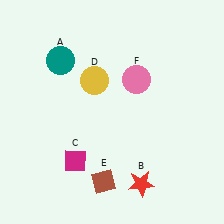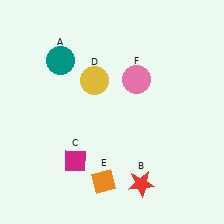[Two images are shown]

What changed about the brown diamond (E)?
In Image 1, E is brown. In Image 2, it changed to orange.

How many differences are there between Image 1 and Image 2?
There is 1 difference between the two images.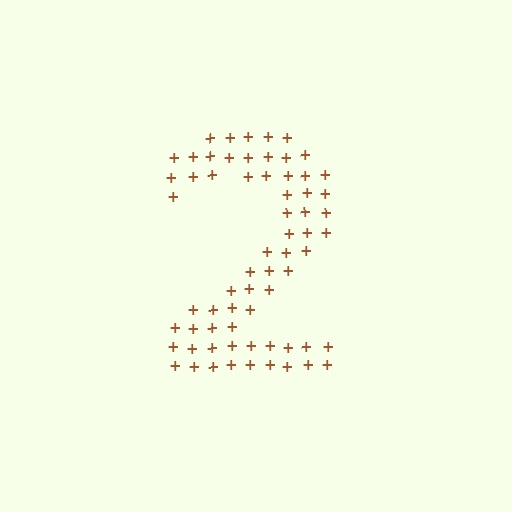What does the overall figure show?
The overall figure shows the digit 2.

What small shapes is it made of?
It is made of small plus signs.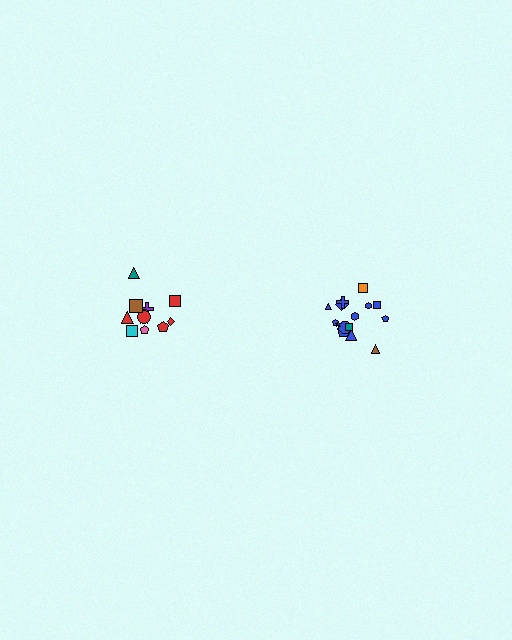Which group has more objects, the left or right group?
The right group.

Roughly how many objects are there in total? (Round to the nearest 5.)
Roughly 25 objects in total.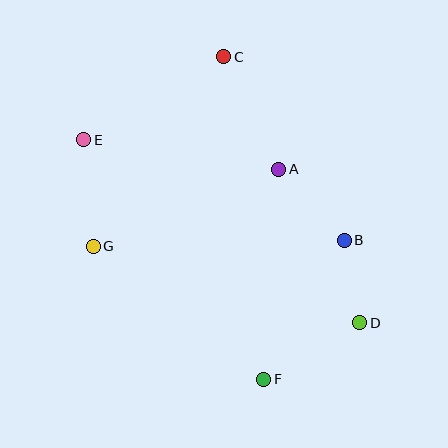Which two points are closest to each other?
Points B and D are closest to each other.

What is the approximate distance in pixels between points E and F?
The distance between E and F is approximately 299 pixels.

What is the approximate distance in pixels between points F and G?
The distance between F and G is approximately 216 pixels.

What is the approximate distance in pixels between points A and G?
The distance between A and G is approximately 201 pixels.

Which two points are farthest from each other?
Points D and E are farthest from each other.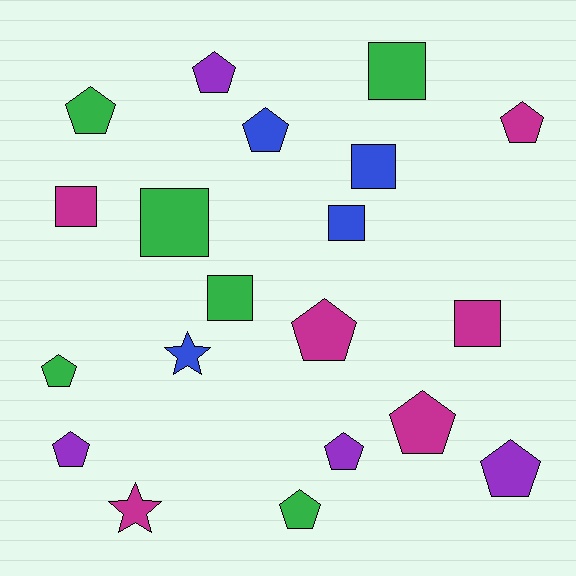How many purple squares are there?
There are no purple squares.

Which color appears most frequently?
Magenta, with 6 objects.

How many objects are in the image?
There are 20 objects.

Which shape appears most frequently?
Pentagon, with 11 objects.